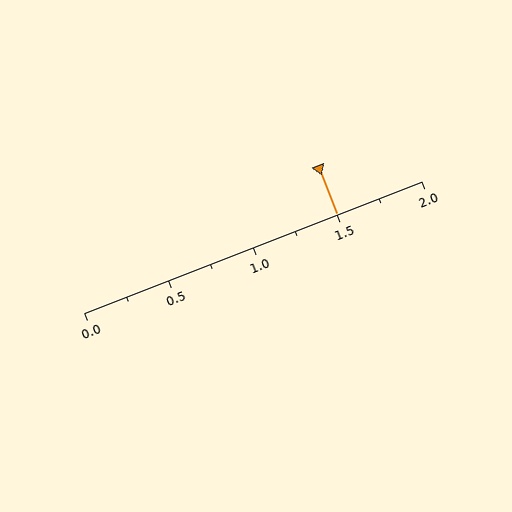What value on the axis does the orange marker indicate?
The marker indicates approximately 1.5.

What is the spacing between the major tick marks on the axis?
The major ticks are spaced 0.5 apart.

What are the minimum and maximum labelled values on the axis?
The axis runs from 0.0 to 2.0.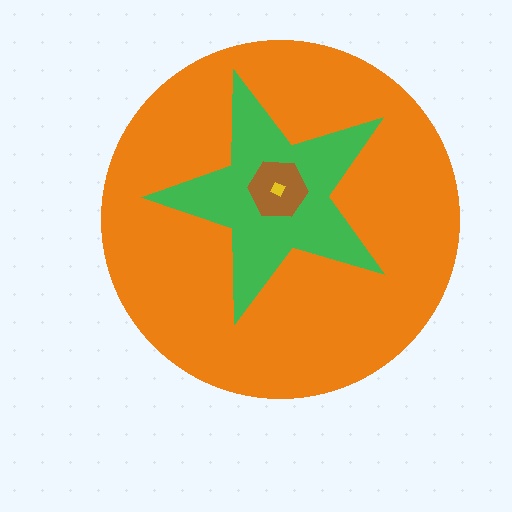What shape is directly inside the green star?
The brown hexagon.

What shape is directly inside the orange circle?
The green star.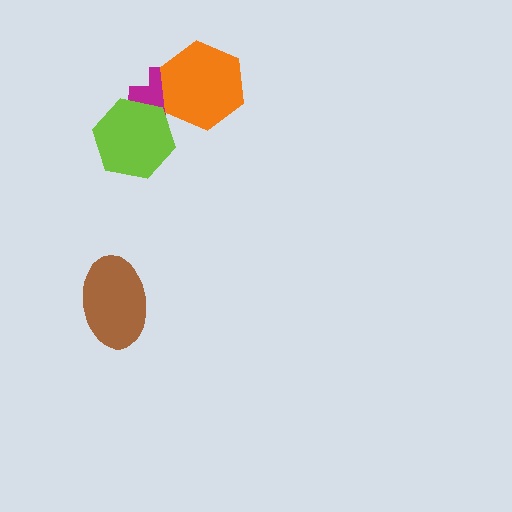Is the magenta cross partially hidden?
Yes, it is partially covered by another shape.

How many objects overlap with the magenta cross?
2 objects overlap with the magenta cross.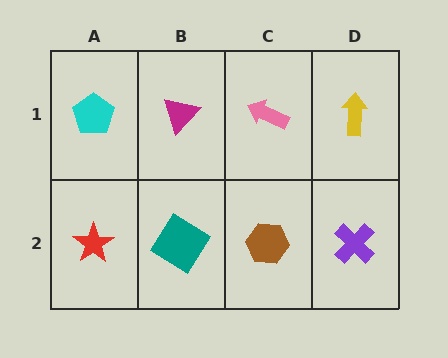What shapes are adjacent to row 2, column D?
A yellow arrow (row 1, column D), a brown hexagon (row 2, column C).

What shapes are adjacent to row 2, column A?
A cyan pentagon (row 1, column A), a teal diamond (row 2, column B).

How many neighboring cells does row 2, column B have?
3.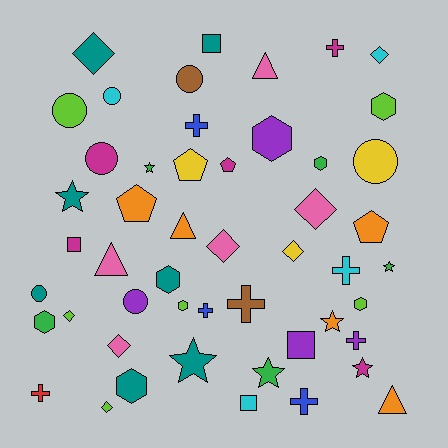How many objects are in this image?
There are 50 objects.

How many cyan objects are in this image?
There are 4 cyan objects.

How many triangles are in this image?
There are 4 triangles.